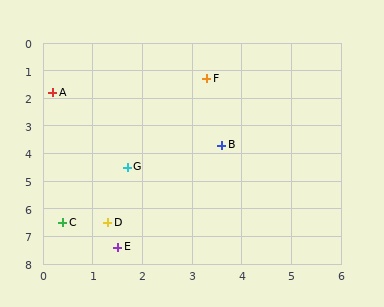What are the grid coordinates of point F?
Point F is at approximately (3.3, 1.3).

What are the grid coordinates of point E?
Point E is at approximately (1.5, 7.4).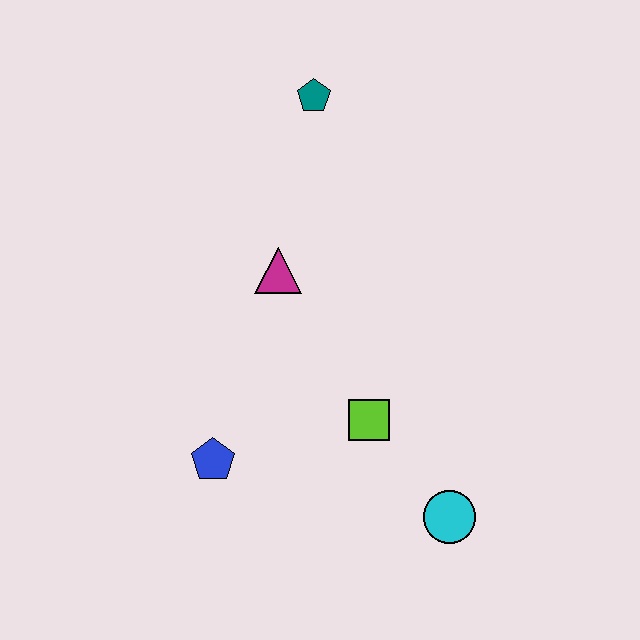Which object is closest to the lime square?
The cyan circle is closest to the lime square.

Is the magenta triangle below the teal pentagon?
Yes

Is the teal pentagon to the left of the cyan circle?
Yes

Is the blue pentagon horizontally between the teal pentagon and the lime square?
No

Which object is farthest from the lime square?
The teal pentagon is farthest from the lime square.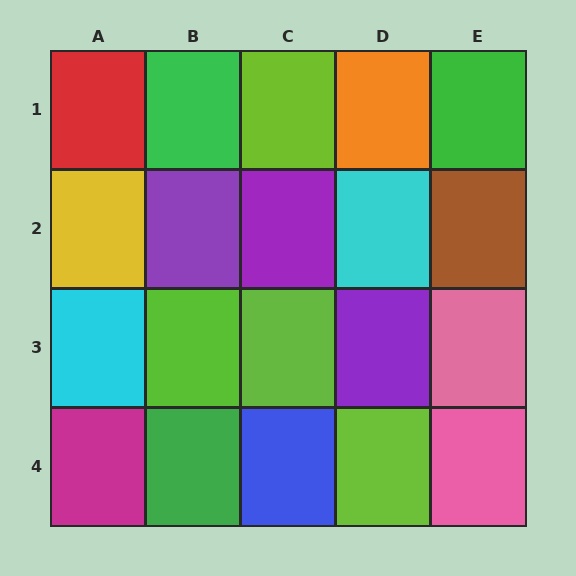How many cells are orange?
1 cell is orange.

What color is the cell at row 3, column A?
Cyan.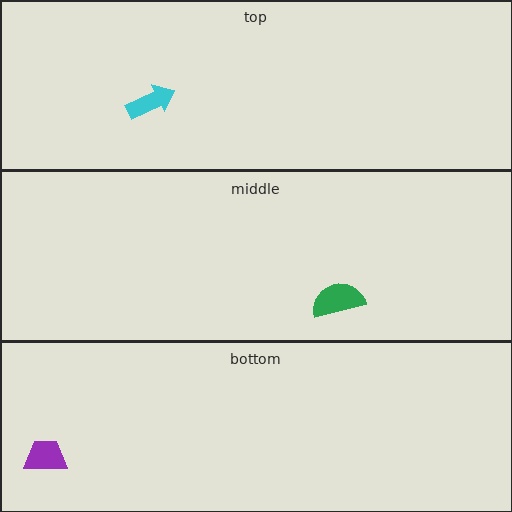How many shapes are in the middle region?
1.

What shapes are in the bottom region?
The purple trapezoid.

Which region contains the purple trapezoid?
The bottom region.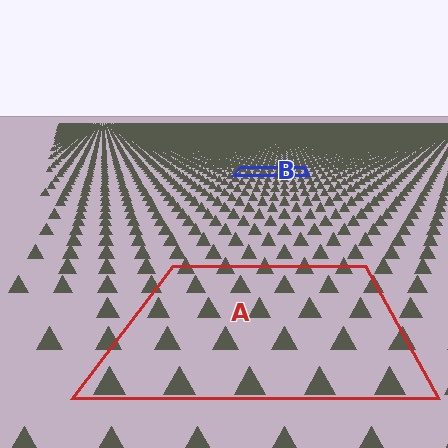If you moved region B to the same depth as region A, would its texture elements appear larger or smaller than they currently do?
They would appear larger. At a closer depth, the same texture elements are projected at a bigger on-screen size.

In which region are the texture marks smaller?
The texture marks are smaller in region B, because it is farther away.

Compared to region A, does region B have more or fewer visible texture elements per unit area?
Region B has more texture elements per unit area — they are packed more densely because it is farther away.